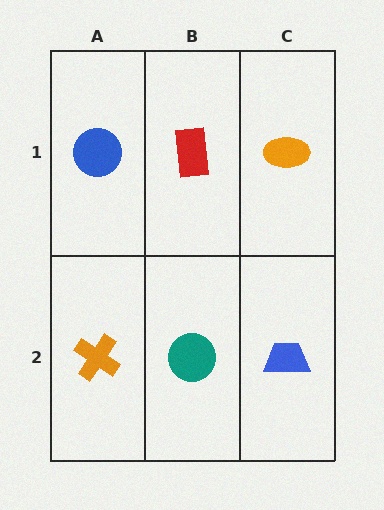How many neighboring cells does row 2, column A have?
2.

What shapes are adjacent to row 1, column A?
An orange cross (row 2, column A), a red rectangle (row 1, column B).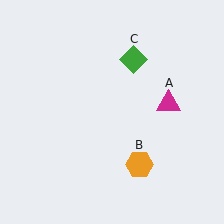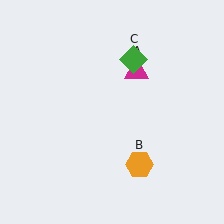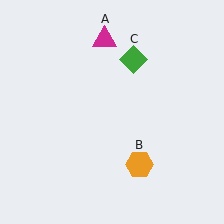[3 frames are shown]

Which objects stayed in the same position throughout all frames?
Orange hexagon (object B) and green diamond (object C) remained stationary.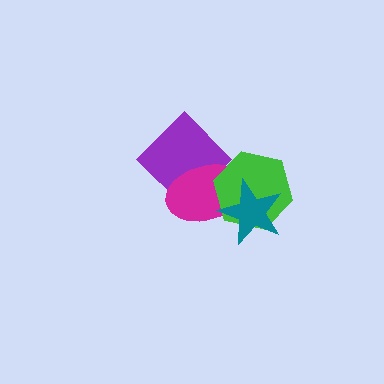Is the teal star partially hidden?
No, no other shape covers it.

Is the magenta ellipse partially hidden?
Yes, it is partially covered by another shape.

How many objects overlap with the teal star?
2 objects overlap with the teal star.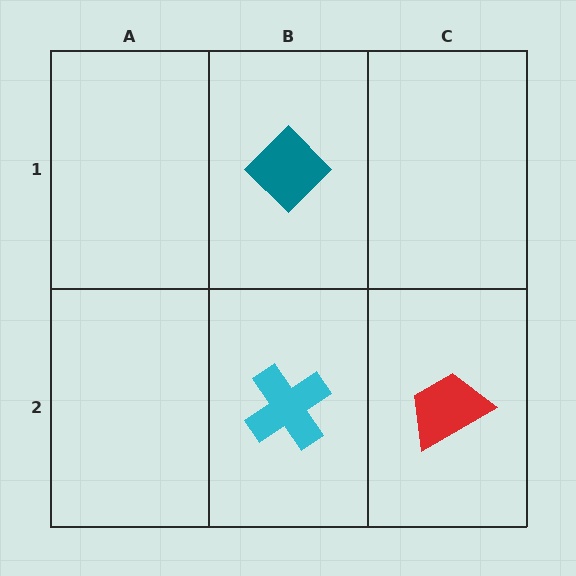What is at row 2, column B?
A cyan cross.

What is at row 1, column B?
A teal diamond.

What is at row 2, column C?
A red trapezoid.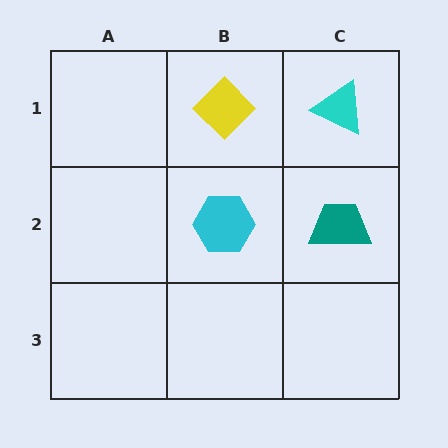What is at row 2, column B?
A cyan hexagon.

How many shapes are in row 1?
2 shapes.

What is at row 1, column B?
A yellow diamond.